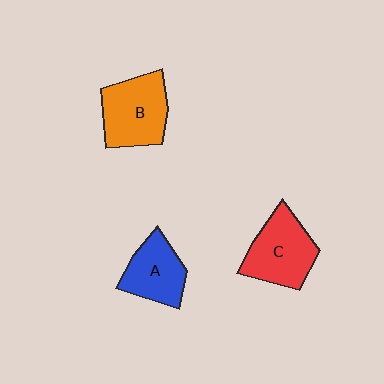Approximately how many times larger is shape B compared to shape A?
Approximately 1.3 times.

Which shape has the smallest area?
Shape A (blue).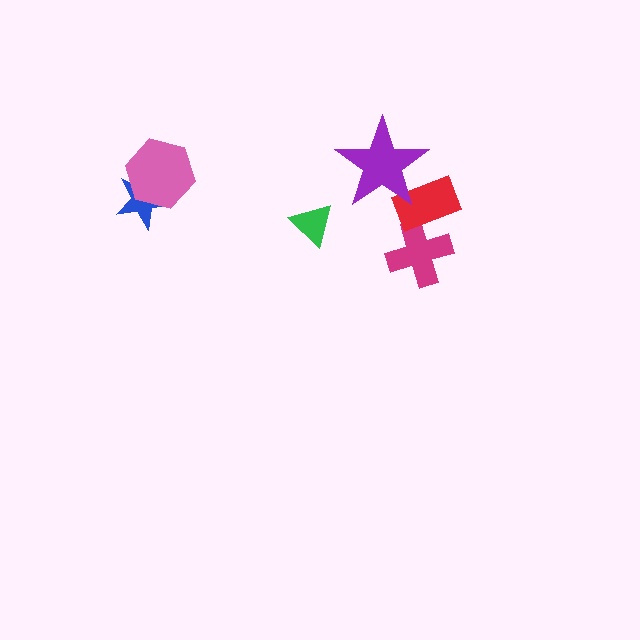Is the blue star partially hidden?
Yes, it is partially covered by another shape.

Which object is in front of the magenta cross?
The red rectangle is in front of the magenta cross.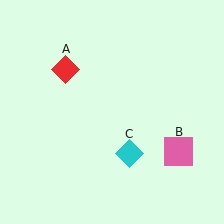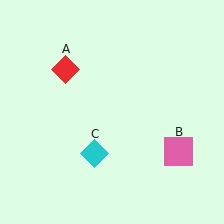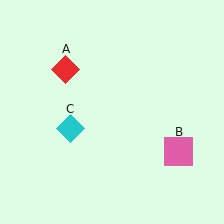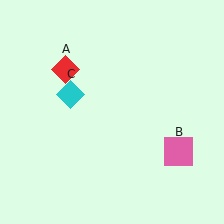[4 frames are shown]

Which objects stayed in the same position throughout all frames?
Red diamond (object A) and pink square (object B) remained stationary.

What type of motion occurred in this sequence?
The cyan diamond (object C) rotated clockwise around the center of the scene.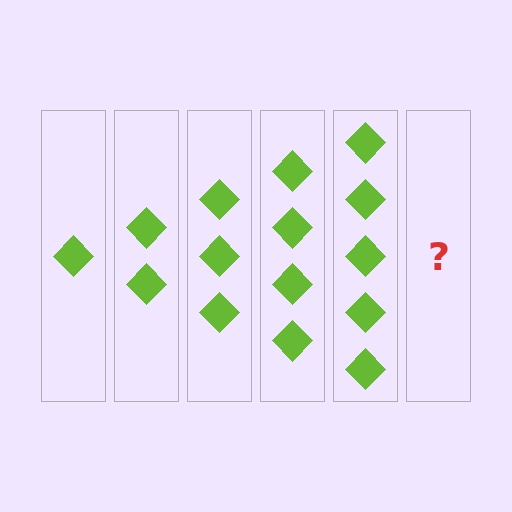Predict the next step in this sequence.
The next step is 6 diamonds.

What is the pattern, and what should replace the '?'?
The pattern is that each step adds one more diamond. The '?' should be 6 diamonds.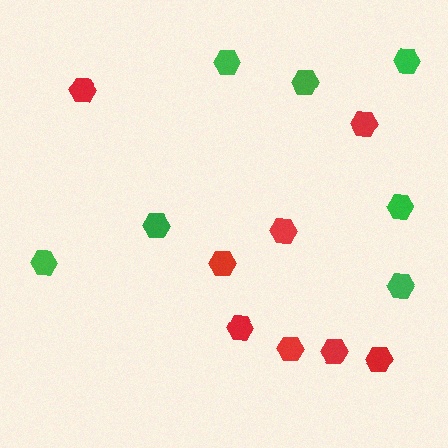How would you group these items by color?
There are 2 groups: one group of red hexagons (8) and one group of green hexagons (7).